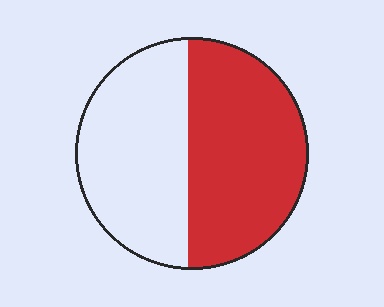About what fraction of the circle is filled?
About one half (1/2).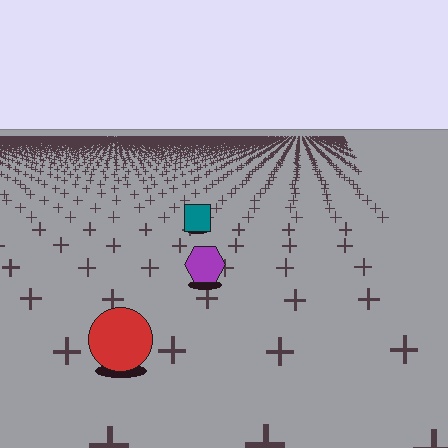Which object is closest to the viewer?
The red circle is closest. The texture marks near it are larger and more spread out.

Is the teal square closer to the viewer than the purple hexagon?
No. The purple hexagon is closer — you can tell from the texture gradient: the ground texture is coarser near it.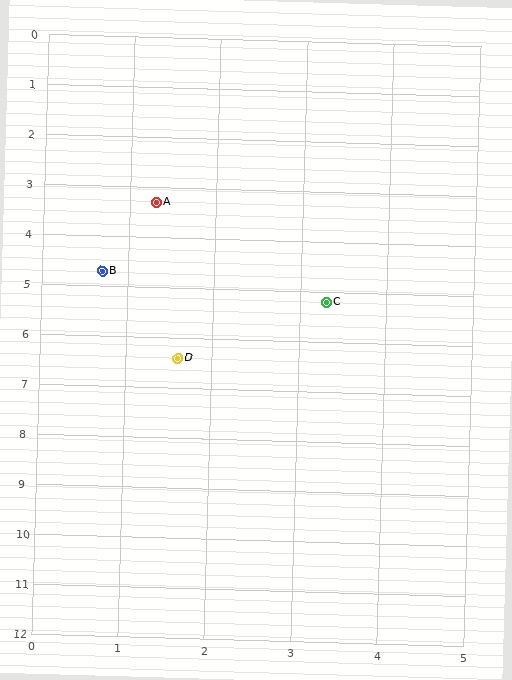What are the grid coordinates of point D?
Point D is at approximately (1.6, 6.4).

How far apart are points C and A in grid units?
Points C and A are about 2.8 grid units apart.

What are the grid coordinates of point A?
Point A is at approximately (1.3, 3.3).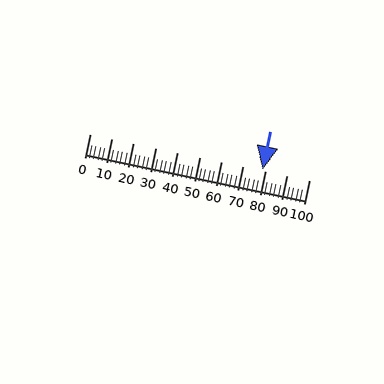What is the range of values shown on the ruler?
The ruler shows values from 0 to 100.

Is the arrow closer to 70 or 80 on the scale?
The arrow is closer to 80.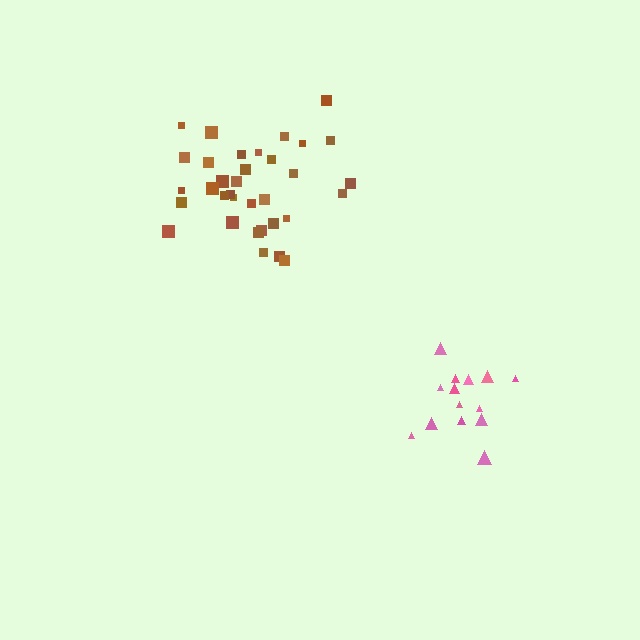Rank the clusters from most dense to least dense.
pink, brown.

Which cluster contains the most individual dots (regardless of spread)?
Brown (34).